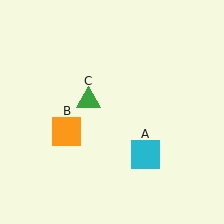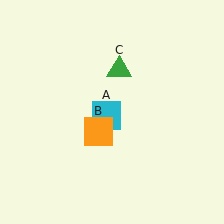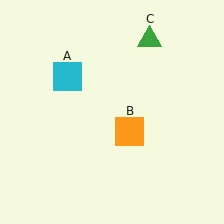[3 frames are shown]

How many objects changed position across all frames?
3 objects changed position: cyan square (object A), orange square (object B), green triangle (object C).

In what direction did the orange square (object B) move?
The orange square (object B) moved right.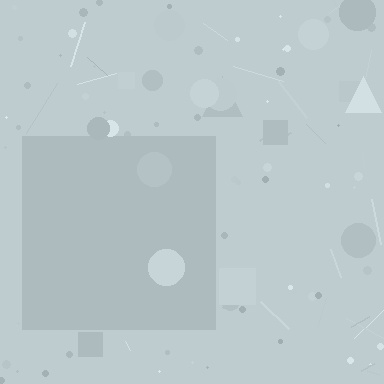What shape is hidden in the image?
A square is hidden in the image.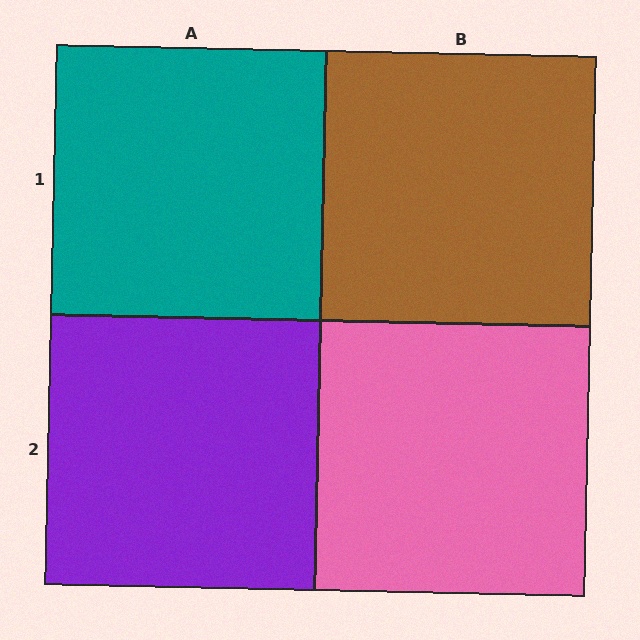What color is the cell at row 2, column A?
Purple.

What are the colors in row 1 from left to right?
Teal, brown.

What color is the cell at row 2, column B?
Pink.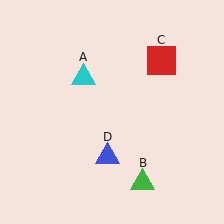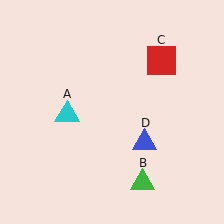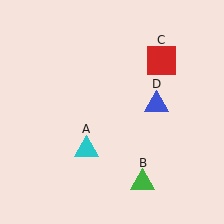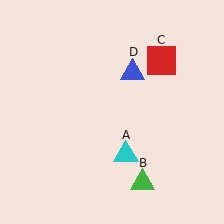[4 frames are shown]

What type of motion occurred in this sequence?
The cyan triangle (object A), blue triangle (object D) rotated counterclockwise around the center of the scene.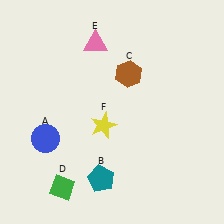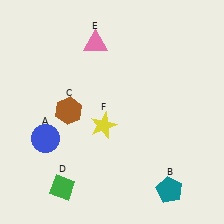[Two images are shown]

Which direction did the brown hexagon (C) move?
The brown hexagon (C) moved left.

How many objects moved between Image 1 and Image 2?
2 objects moved between the two images.